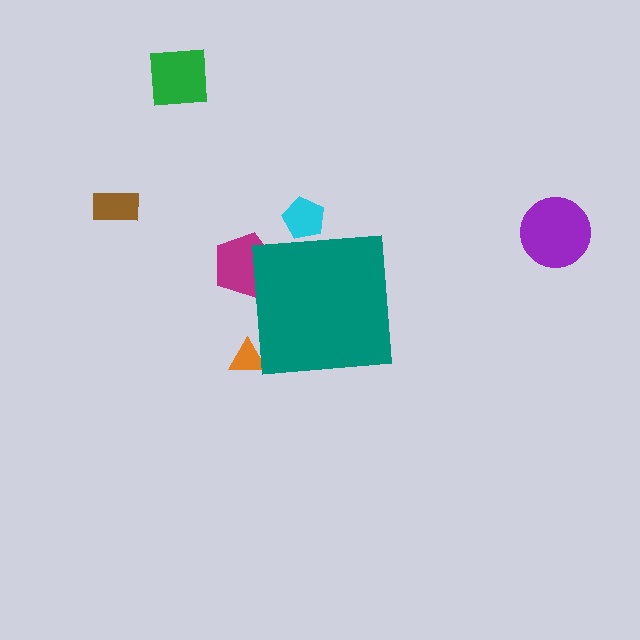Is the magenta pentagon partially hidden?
Yes, the magenta pentagon is partially hidden behind the teal square.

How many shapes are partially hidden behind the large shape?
3 shapes are partially hidden.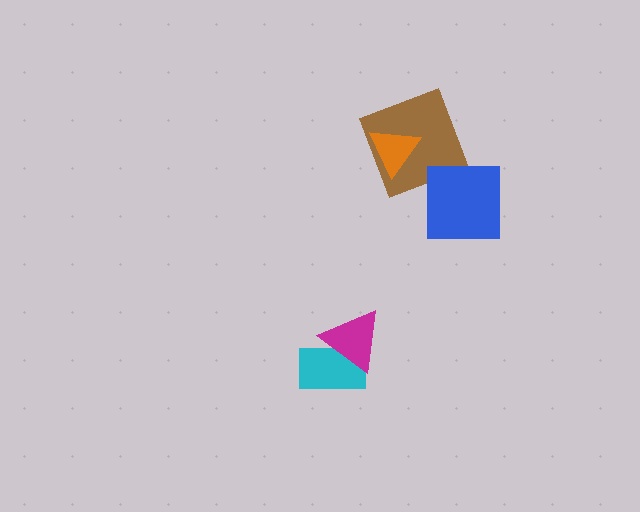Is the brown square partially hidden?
Yes, it is partially covered by another shape.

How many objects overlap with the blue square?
0 objects overlap with the blue square.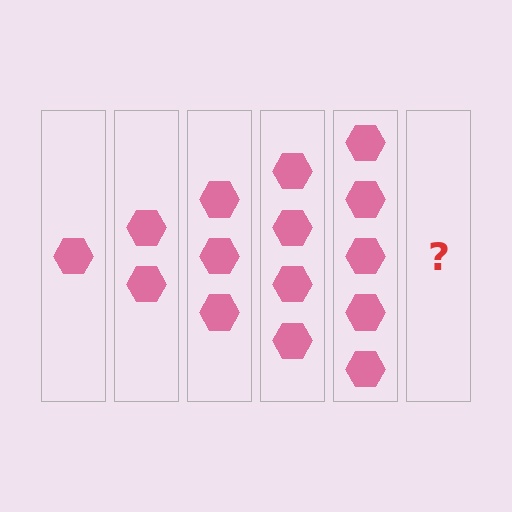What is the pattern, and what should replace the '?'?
The pattern is that each step adds one more hexagon. The '?' should be 6 hexagons.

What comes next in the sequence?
The next element should be 6 hexagons.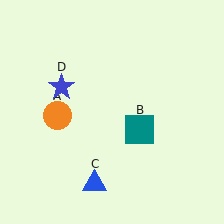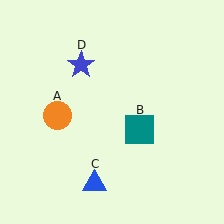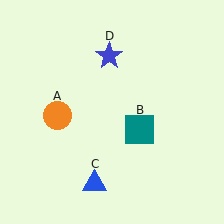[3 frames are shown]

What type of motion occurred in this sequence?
The blue star (object D) rotated clockwise around the center of the scene.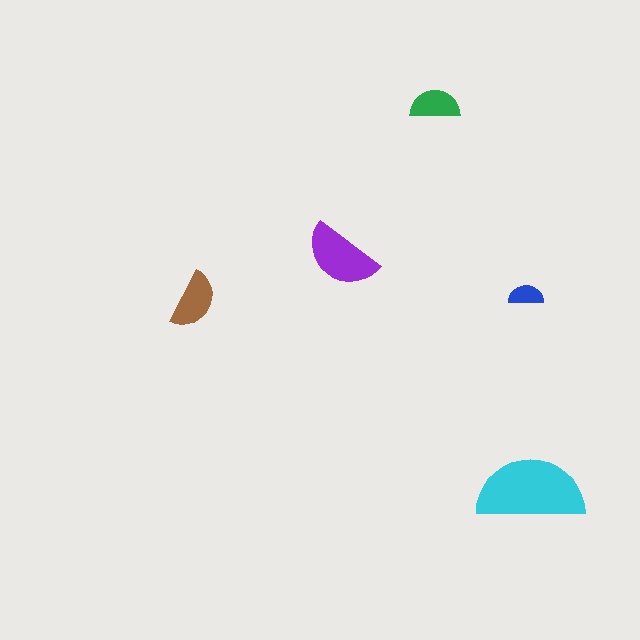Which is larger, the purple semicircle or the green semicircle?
The purple one.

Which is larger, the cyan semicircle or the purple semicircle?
The cyan one.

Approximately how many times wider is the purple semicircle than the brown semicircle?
About 1.5 times wider.